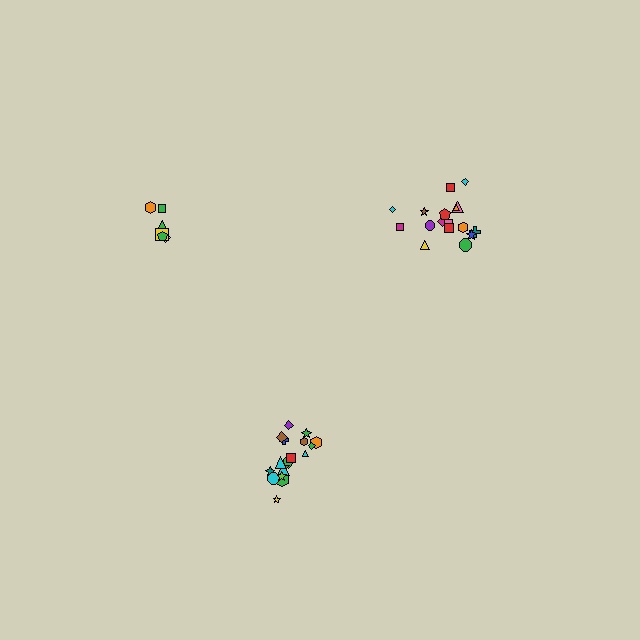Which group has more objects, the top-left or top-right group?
The top-right group.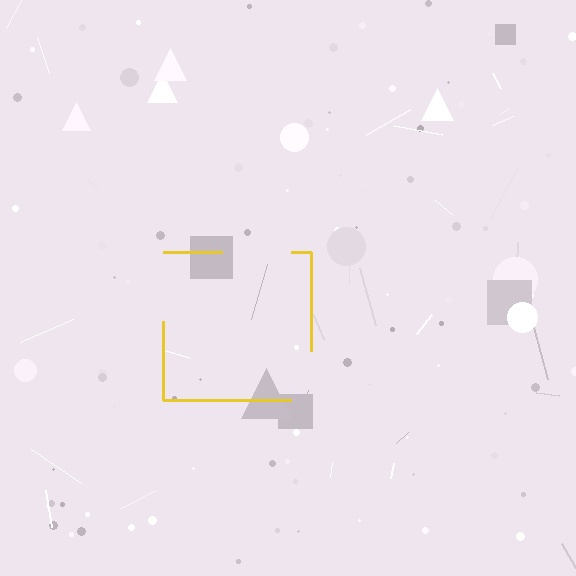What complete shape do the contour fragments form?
The contour fragments form a square.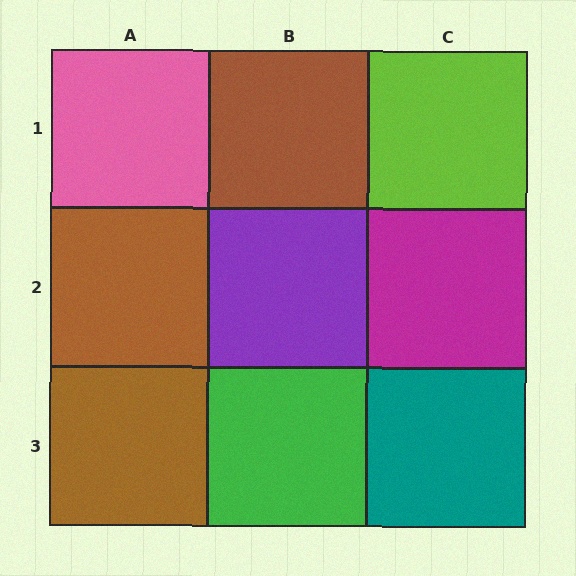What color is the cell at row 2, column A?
Brown.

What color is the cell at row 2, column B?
Purple.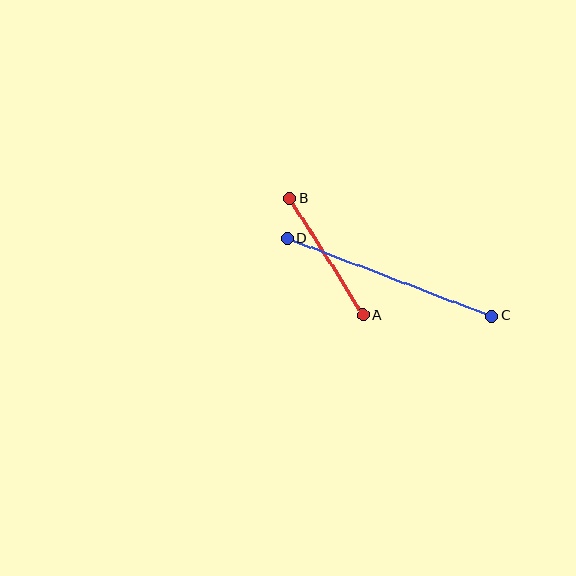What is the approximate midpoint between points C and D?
The midpoint is at approximately (389, 277) pixels.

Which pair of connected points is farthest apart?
Points C and D are farthest apart.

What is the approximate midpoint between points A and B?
The midpoint is at approximately (326, 257) pixels.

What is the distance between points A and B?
The distance is approximately 138 pixels.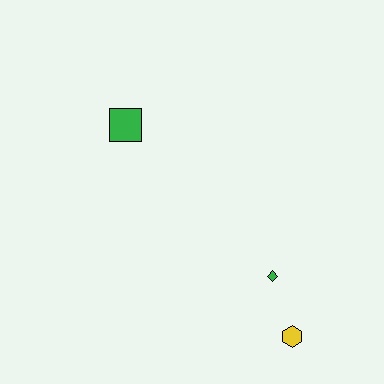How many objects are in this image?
There are 3 objects.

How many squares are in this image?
There is 1 square.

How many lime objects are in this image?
There are no lime objects.